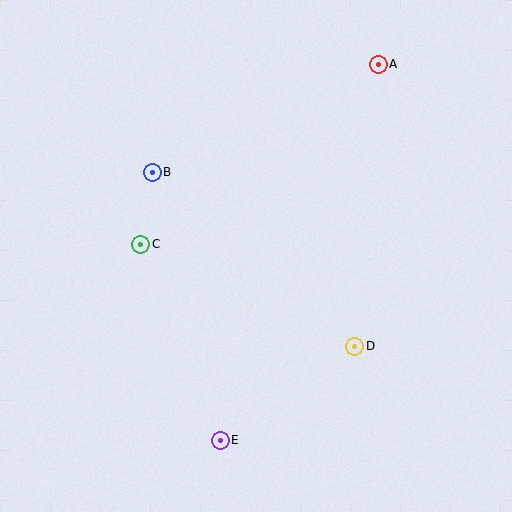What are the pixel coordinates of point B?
Point B is at (152, 172).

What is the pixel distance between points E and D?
The distance between E and D is 164 pixels.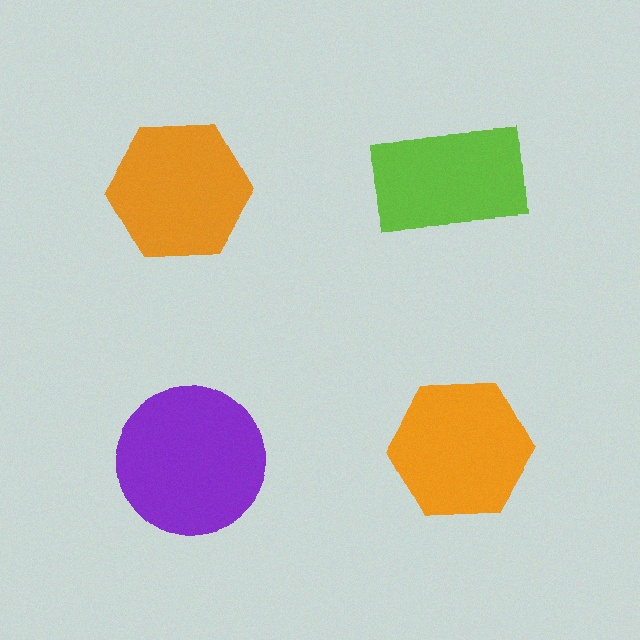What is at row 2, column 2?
An orange hexagon.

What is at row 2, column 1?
A purple circle.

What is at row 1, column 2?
A lime rectangle.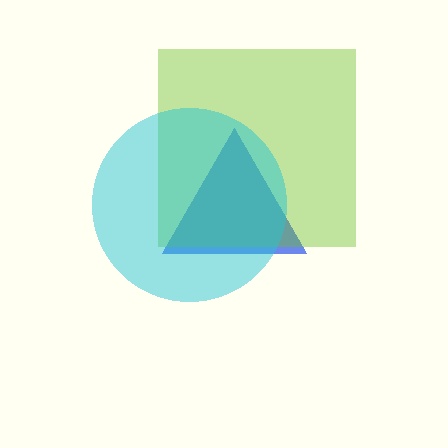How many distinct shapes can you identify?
There are 3 distinct shapes: a blue triangle, a lime square, a cyan circle.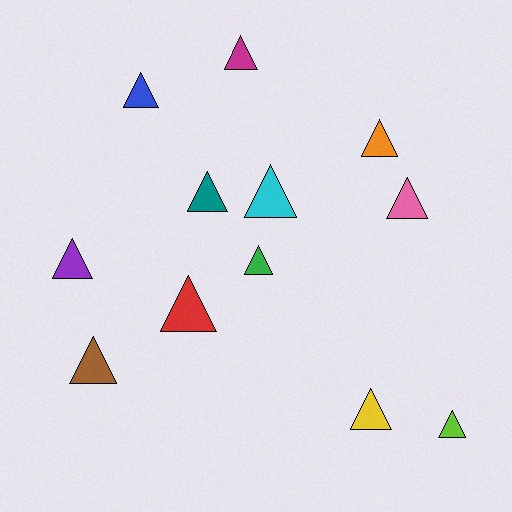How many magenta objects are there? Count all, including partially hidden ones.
There is 1 magenta object.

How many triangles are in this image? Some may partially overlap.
There are 12 triangles.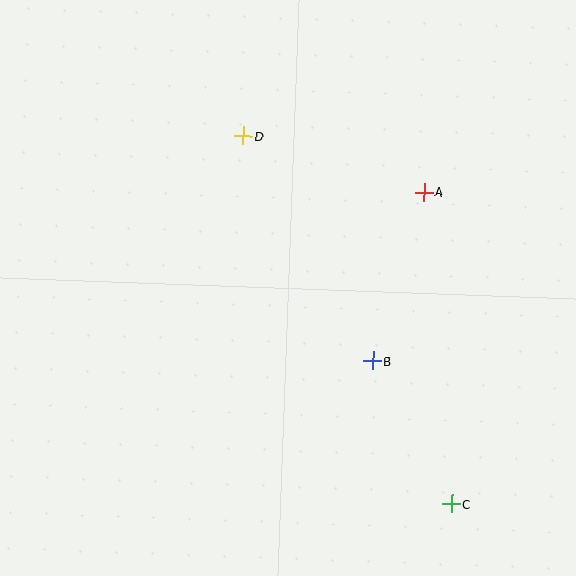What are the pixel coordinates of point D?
Point D is at (243, 136).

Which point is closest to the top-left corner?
Point D is closest to the top-left corner.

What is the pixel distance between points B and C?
The distance between B and C is 163 pixels.